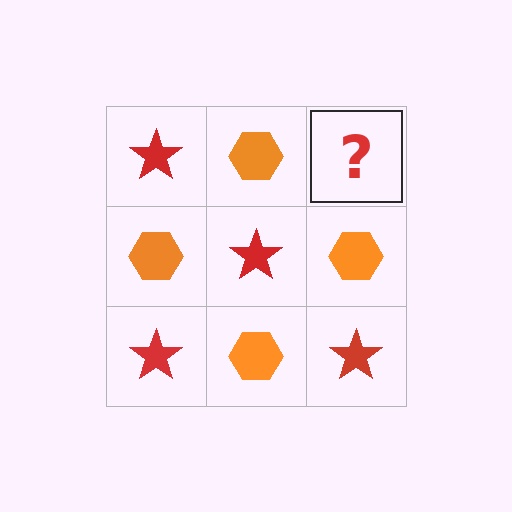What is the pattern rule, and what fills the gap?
The rule is that it alternates red star and orange hexagon in a checkerboard pattern. The gap should be filled with a red star.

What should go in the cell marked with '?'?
The missing cell should contain a red star.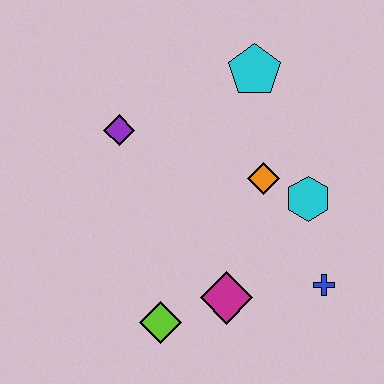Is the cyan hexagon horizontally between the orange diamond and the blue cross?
Yes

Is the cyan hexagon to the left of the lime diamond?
No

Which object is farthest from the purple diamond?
The blue cross is farthest from the purple diamond.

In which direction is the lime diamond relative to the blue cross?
The lime diamond is to the left of the blue cross.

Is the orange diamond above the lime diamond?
Yes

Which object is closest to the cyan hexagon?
The orange diamond is closest to the cyan hexagon.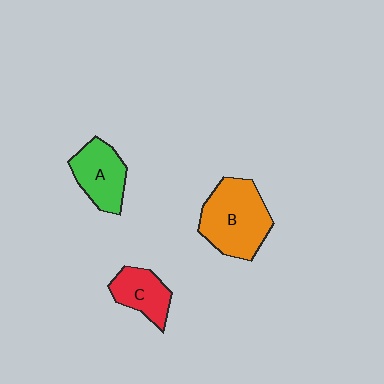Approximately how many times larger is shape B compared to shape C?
Approximately 1.8 times.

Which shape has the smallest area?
Shape C (red).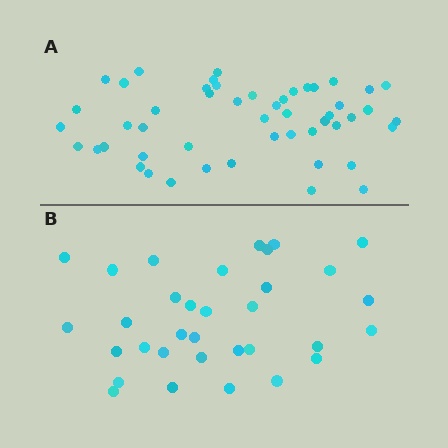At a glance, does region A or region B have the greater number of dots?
Region A (the top region) has more dots.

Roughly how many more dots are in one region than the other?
Region A has approximately 15 more dots than region B.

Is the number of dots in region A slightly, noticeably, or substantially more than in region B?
Region A has substantially more. The ratio is roughly 1.5 to 1.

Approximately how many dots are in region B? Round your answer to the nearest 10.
About 30 dots. (The exact count is 33, which rounds to 30.)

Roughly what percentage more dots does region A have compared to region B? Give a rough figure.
About 50% more.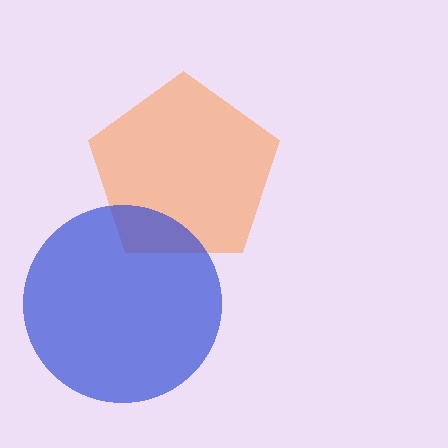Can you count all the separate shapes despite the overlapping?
Yes, there are 2 separate shapes.